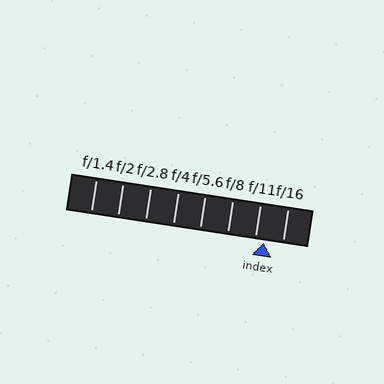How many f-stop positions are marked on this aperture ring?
There are 8 f-stop positions marked.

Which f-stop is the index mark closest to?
The index mark is closest to f/11.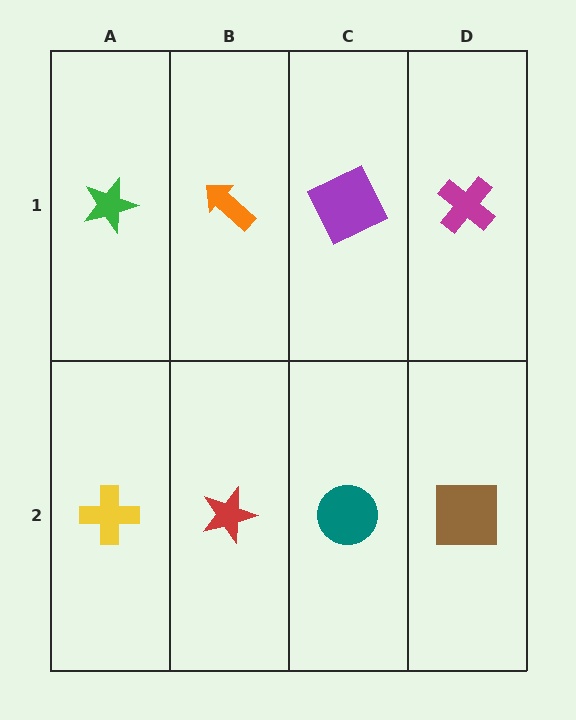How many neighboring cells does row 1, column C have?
3.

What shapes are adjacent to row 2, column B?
An orange arrow (row 1, column B), a yellow cross (row 2, column A), a teal circle (row 2, column C).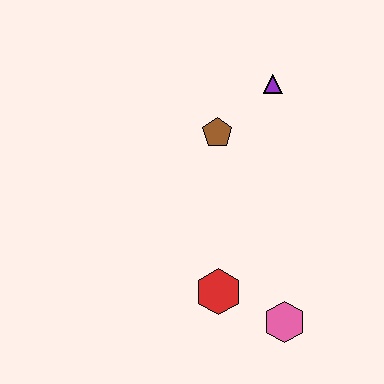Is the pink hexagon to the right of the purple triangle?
Yes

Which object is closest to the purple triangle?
The brown pentagon is closest to the purple triangle.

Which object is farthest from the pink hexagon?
The purple triangle is farthest from the pink hexagon.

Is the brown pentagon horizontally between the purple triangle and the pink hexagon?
No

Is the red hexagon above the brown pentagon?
No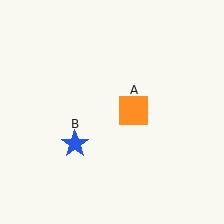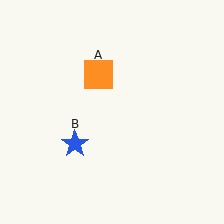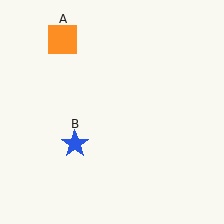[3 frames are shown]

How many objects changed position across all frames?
1 object changed position: orange square (object A).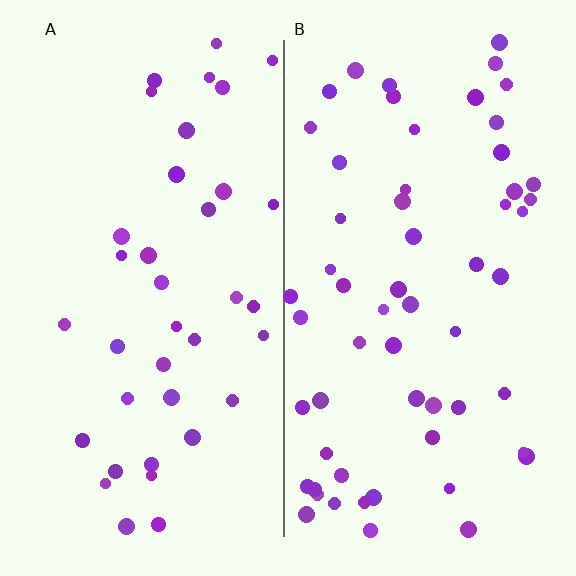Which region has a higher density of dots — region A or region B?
B (the right).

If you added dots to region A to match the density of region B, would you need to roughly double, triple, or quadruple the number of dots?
Approximately double.